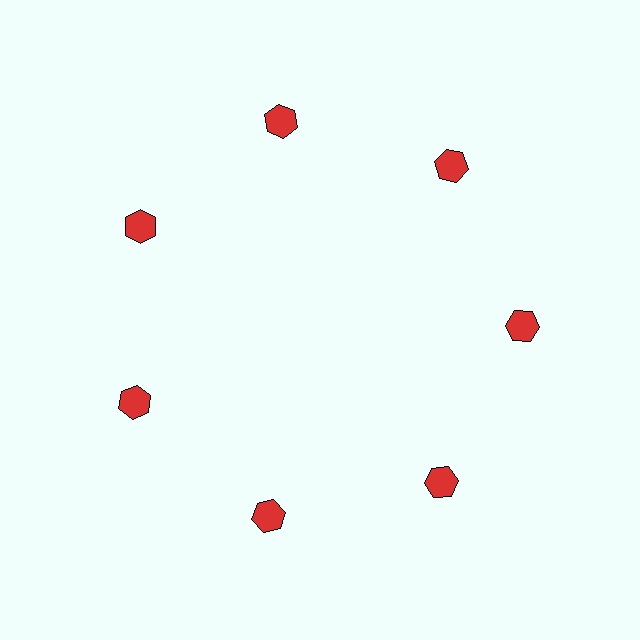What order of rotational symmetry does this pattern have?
This pattern has 7-fold rotational symmetry.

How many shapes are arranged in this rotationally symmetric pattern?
There are 7 shapes, arranged in 7 groups of 1.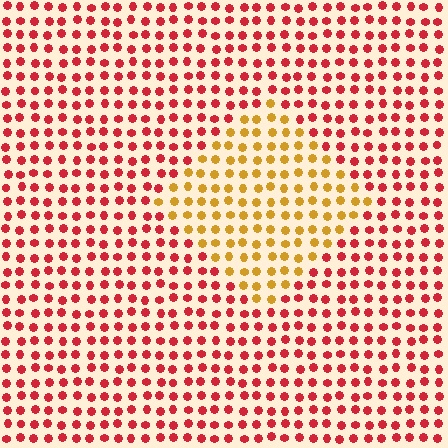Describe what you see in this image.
The image is filled with small red elements in a uniform arrangement. A diamond-shaped region is visible where the elements are tinted to a slightly different hue, forming a subtle color boundary.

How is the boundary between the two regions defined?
The boundary is defined purely by a slight shift in hue (about 48 degrees). Spacing, size, and orientation are identical on both sides.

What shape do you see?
I see a diamond.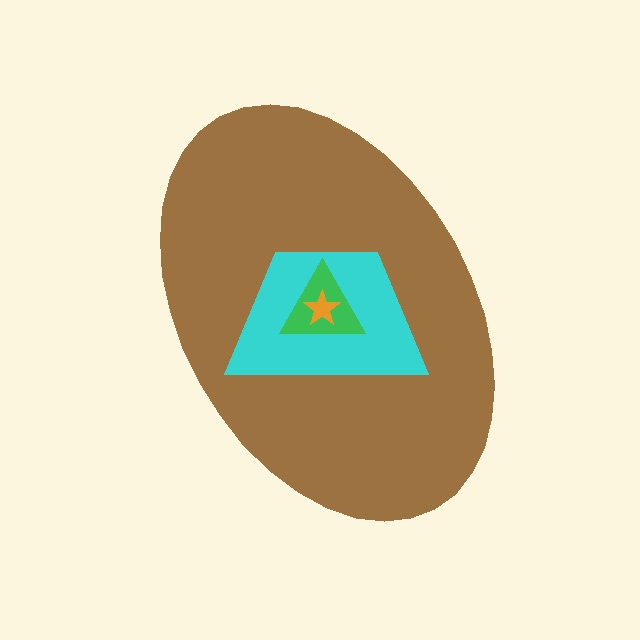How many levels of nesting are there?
4.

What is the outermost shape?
The brown ellipse.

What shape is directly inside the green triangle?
The orange star.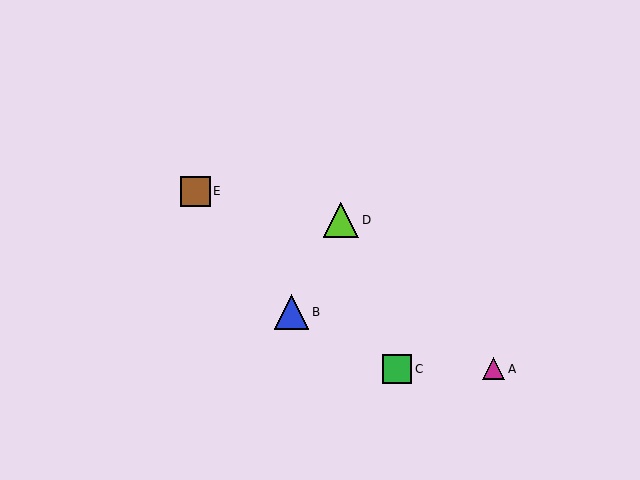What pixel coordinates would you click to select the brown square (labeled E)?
Click at (195, 191) to select the brown square E.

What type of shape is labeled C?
Shape C is a green square.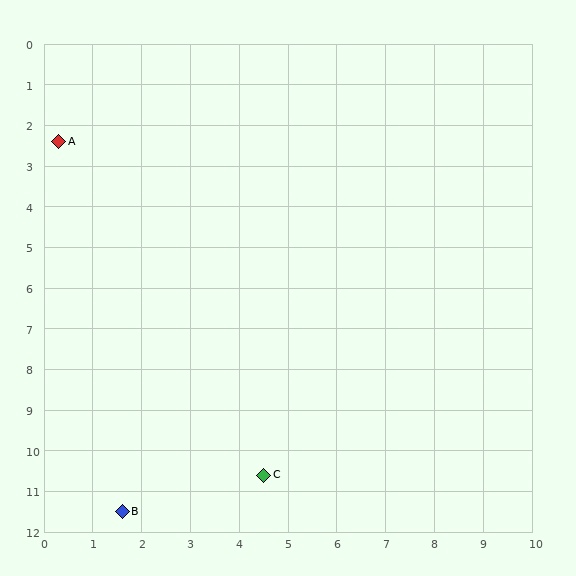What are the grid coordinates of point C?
Point C is at approximately (4.5, 10.6).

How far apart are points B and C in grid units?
Points B and C are about 3.0 grid units apart.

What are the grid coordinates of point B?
Point B is at approximately (1.6, 11.5).